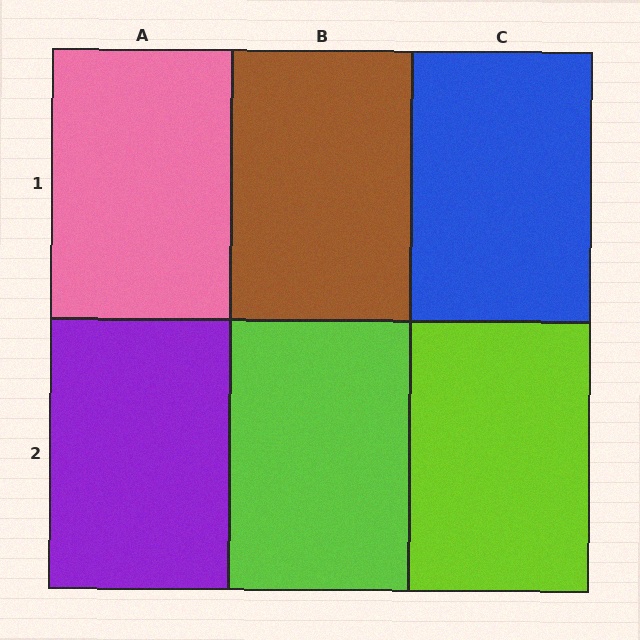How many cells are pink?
1 cell is pink.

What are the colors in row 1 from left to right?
Pink, brown, blue.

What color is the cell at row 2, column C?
Lime.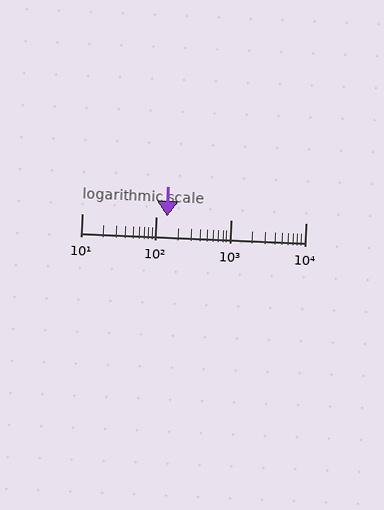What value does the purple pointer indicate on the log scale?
The pointer indicates approximately 140.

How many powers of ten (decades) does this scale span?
The scale spans 3 decades, from 10 to 10000.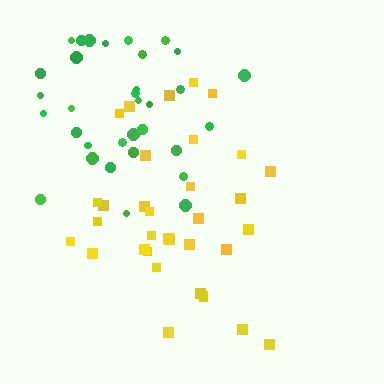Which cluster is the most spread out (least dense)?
Yellow.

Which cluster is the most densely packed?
Green.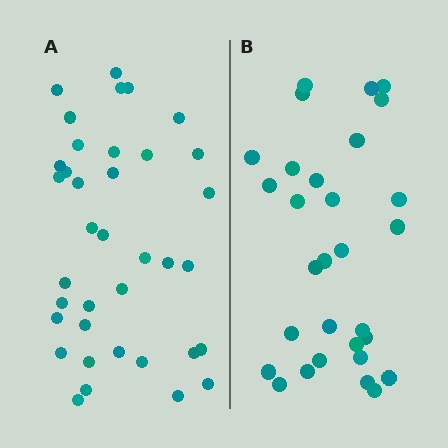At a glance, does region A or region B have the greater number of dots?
Region A (the left region) has more dots.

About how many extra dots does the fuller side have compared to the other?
Region A has roughly 8 or so more dots than region B.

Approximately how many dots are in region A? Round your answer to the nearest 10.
About 40 dots. (The exact count is 37, which rounds to 40.)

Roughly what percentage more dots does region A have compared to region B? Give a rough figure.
About 25% more.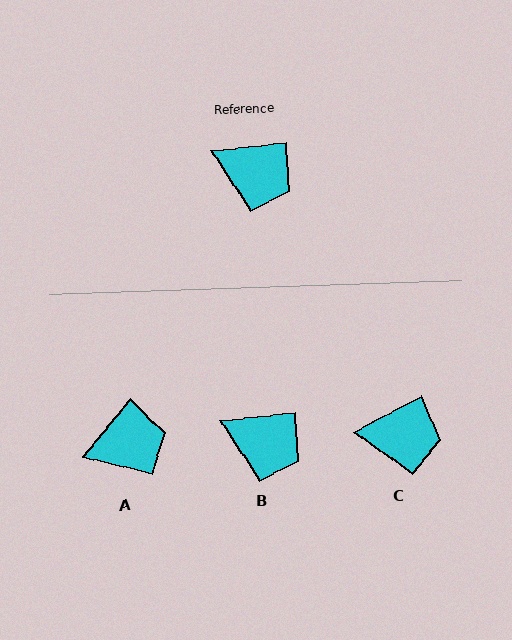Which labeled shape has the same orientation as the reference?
B.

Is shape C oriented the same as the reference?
No, it is off by about 21 degrees.